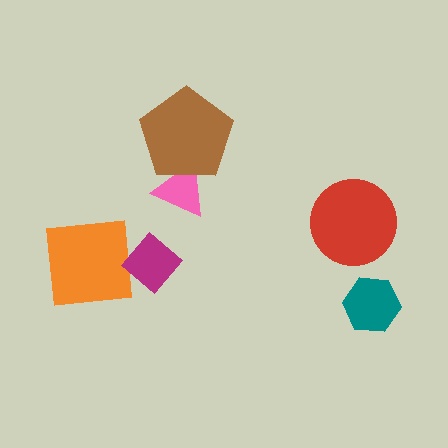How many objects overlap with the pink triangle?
1 object overlaps with the pink triangle.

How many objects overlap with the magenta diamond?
0 objects overlap with the magenta diamond.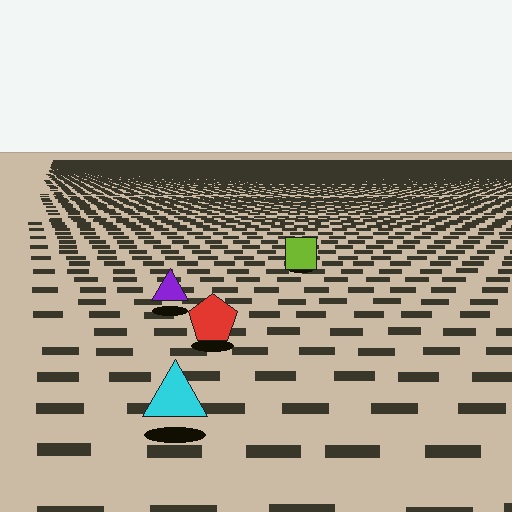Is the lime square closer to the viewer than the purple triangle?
No. The purple triangle is closer — you can tell from the texture gradient: the ground texture is coarser near it.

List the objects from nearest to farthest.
From nearest to farthest: the cyan triangle, the red pentagon, the purple triangle, the lime square.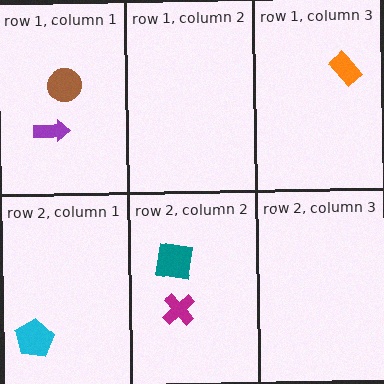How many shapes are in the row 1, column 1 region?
2.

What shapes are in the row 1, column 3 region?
The orange rectangle.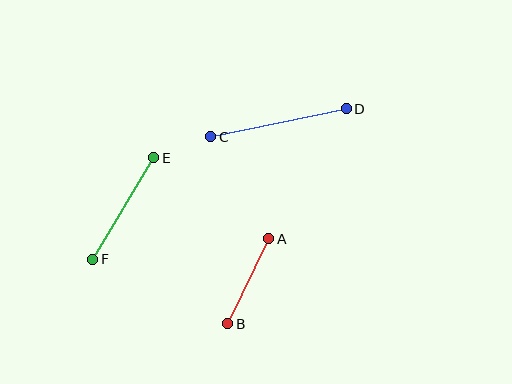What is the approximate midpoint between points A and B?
The midpoint is at approximately (248, 281) pixels.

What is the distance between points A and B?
The distance is approximately 94 pixels.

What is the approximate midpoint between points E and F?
The midpoint is at approximately (123, 208) pixels.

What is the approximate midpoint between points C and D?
The midpoint is at approximately (278, 123) pixels.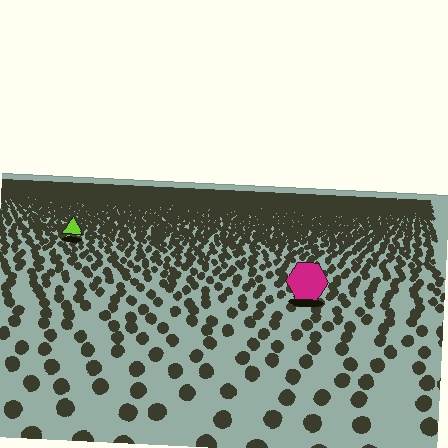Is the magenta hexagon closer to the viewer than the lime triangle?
Yes. The magenta hexagon is closer — you can tell from the texture gradient: the ground texture is coarser near it.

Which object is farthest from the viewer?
The lime triangle is farthest from the viewer. It appears smaller and the ground texture around it is denser.